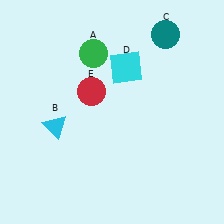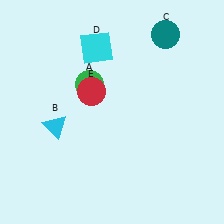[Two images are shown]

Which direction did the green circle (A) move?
The green circle (A) moved down.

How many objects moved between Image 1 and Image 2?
2 objects moved between the two images.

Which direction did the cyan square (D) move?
The cyan square (D) moved left.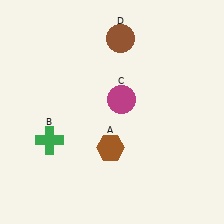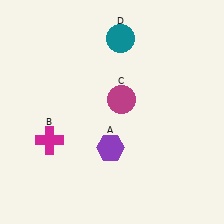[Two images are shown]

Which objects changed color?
A changed from brown to purple. B changed from green to magenta. D changed from brown to teal.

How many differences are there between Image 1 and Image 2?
There are 3 differences between the two images.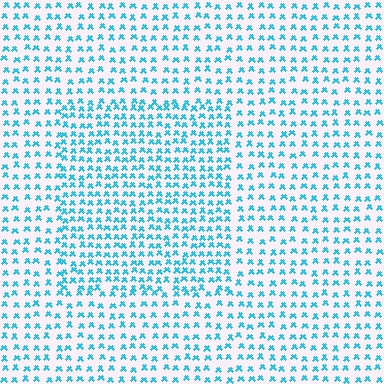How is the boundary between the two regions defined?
The boundary is defined by a change in element density (approximately 1.5x ratio). All elements are the same color, size, and shape.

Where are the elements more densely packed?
The elements are more densely packed inside the rectangle boundary.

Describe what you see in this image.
The image contains small cyan elements arranged at two different densities. A rectangle-shaped region is visible where the elements are more densely packed than the surrounding area.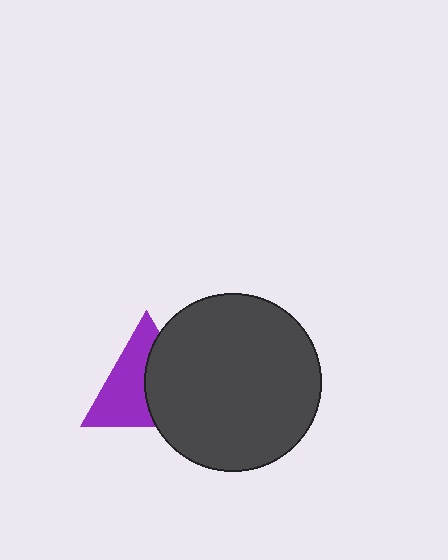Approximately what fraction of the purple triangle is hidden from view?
Roughly 46% of the purple triangle is hidden behind the dark gray circle.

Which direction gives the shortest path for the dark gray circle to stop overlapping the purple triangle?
Moving right gives the shortest separation.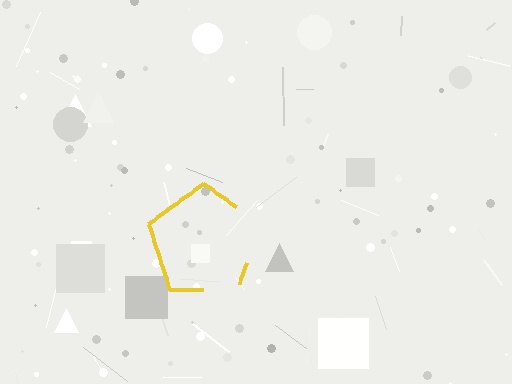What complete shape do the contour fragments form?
The contour fragments form a pentagon.